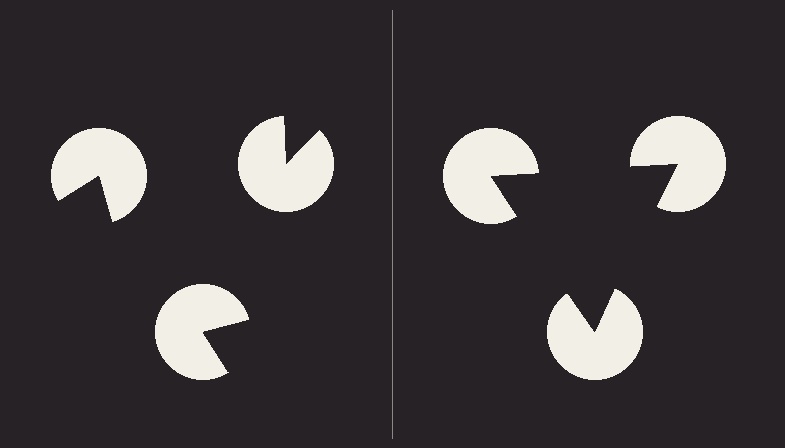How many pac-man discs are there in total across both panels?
6 — 3 on each side.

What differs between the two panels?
The pac-man discs are positioned identically on both sides; only the wedge orientations differ. On the right they align to a triangle; on the left they are misaligned.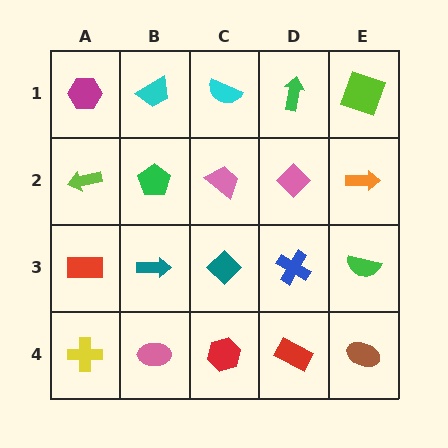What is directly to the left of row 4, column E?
A red rectangle.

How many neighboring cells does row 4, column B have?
3.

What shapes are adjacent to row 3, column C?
A pink trapezoid (row 2, column C), a red hexagon (row 4, column C), a teal arrow (row 3, column B), a blue cross (row 3, column D).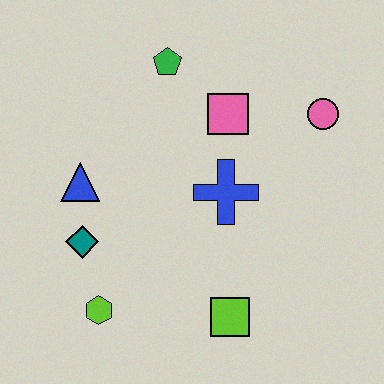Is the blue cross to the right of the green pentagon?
Yes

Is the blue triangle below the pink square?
Yes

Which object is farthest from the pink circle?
The lime hexagon is farthest from the pink circle.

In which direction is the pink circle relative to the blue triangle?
The pink circle is to the right of the blue triangle.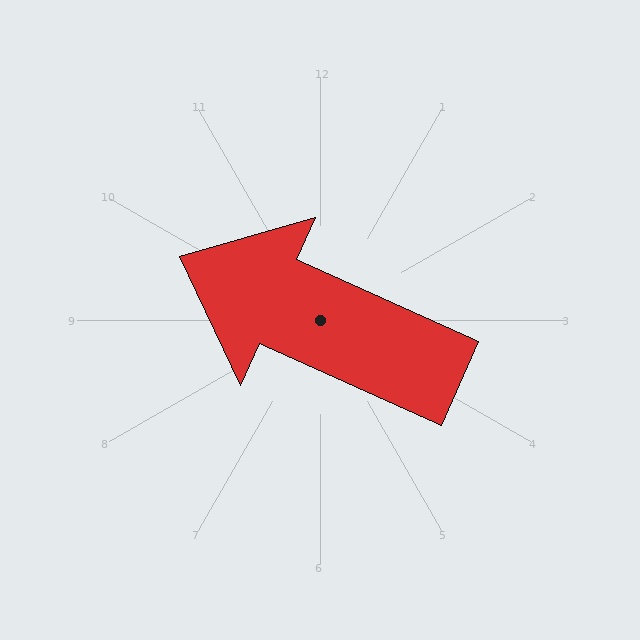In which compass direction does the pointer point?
Northwest.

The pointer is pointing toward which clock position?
Roughly 10 o'clock.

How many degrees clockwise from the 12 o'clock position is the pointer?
Approximately 294 degrees.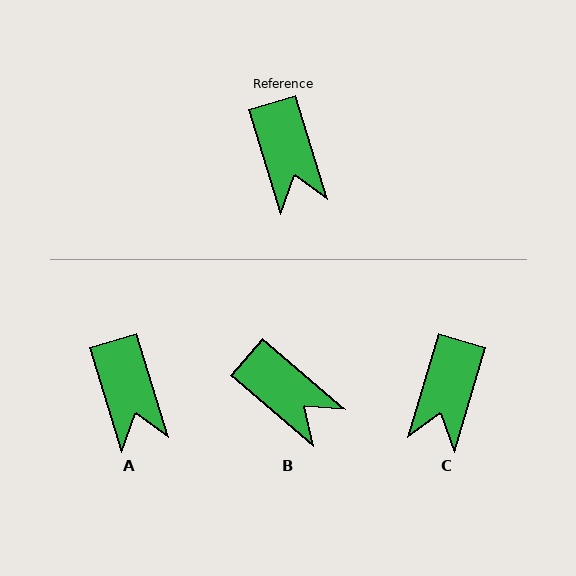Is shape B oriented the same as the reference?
No, it is off by about 32 degrees.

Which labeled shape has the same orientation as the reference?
A.